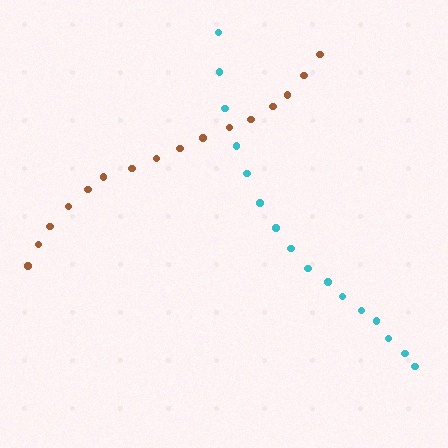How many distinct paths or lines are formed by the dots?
There are 2 distinct paths.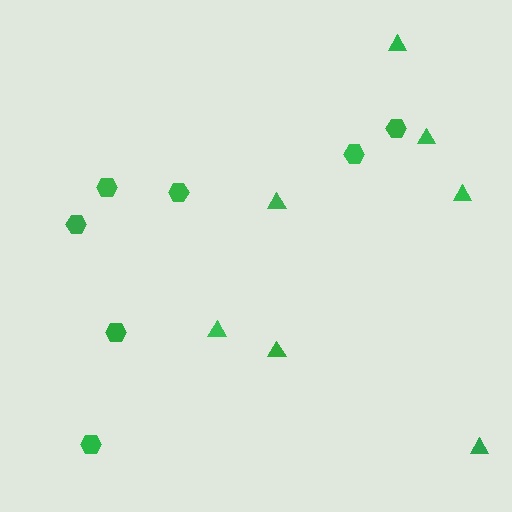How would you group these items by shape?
There are 2 groups: one group of triangles (7) and one group of hexagons (7).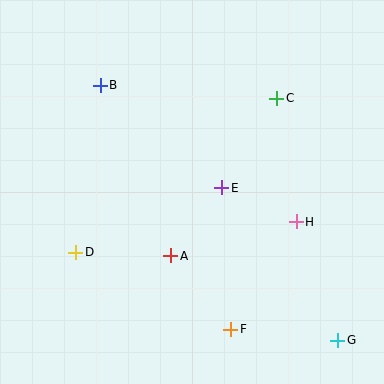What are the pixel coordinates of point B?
Point B is at (100, 85).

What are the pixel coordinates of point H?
Point H is at (296, 222).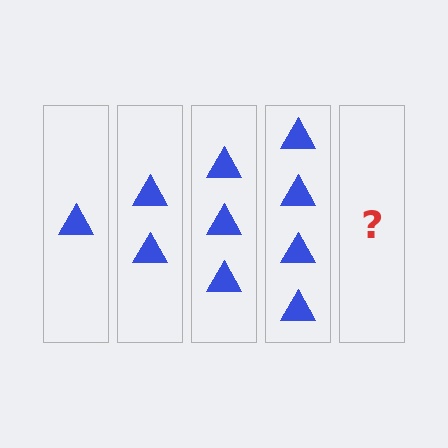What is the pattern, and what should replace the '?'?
The pattern is that each step adds one more triangle. The '?' should be 5 triangles.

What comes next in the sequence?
The next element should be 5 triangles.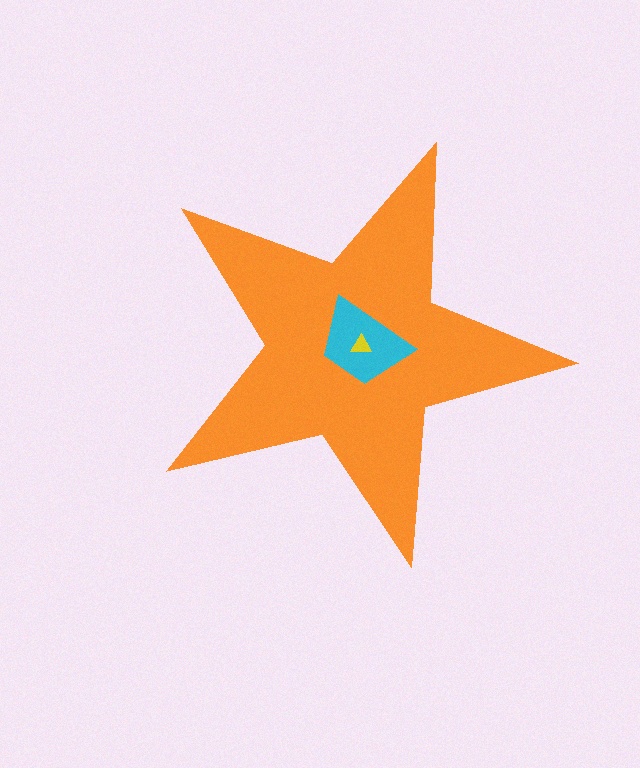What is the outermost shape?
The orange star.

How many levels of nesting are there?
3.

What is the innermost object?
The yellow triangle.